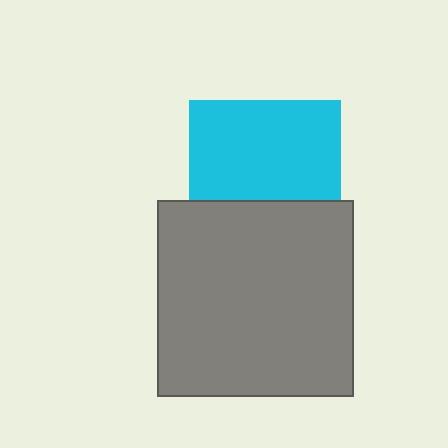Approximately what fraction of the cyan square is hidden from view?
Roughly 35% of the cyan square is hidden behind the gray square.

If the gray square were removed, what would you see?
You would see the complete cyan square.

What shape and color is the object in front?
The object in front is a gray square.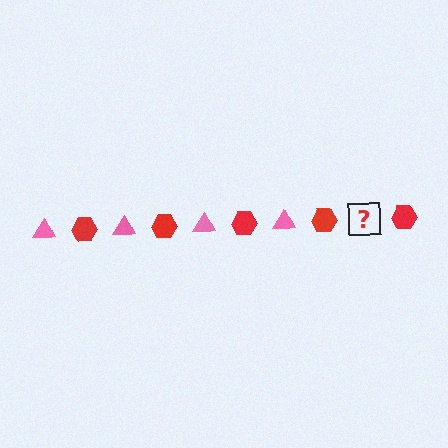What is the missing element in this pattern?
The missing element is a pink triangle.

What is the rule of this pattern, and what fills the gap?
The rule is that the pattern alternates between pink triangle and red hexagon. The gap should be filled with a pink triangle.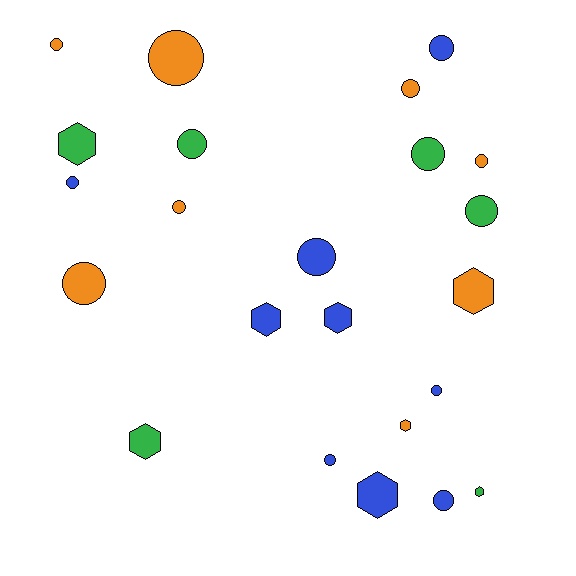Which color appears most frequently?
Blue, with 9 objects.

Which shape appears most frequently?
Circle, with 15 objects.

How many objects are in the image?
There are 23 objects.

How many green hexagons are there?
There are 3 green hexagons.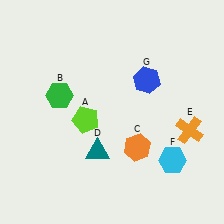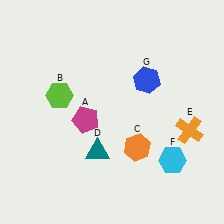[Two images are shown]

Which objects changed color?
A changed from lime to magenta. B changed from green to lime.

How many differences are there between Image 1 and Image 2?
There are 2 differences between the two images.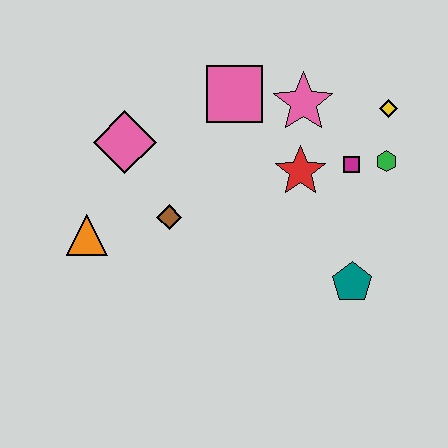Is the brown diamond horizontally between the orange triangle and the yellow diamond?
Yes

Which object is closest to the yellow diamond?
The green hexagon is closest to the yellow diamond.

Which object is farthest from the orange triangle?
The yellow diamond is farthest from the orange triangle.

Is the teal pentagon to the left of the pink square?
No